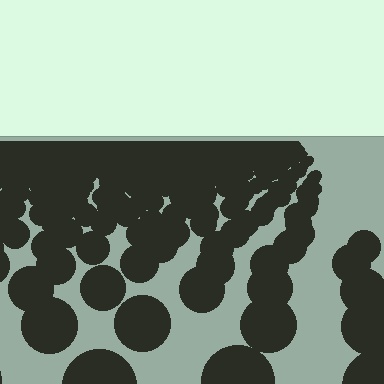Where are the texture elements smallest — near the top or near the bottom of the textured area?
Near the top.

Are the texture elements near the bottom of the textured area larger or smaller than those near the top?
Larger. Near the bottom, elements are closer to the viewer and appear at a bigger on-screen size.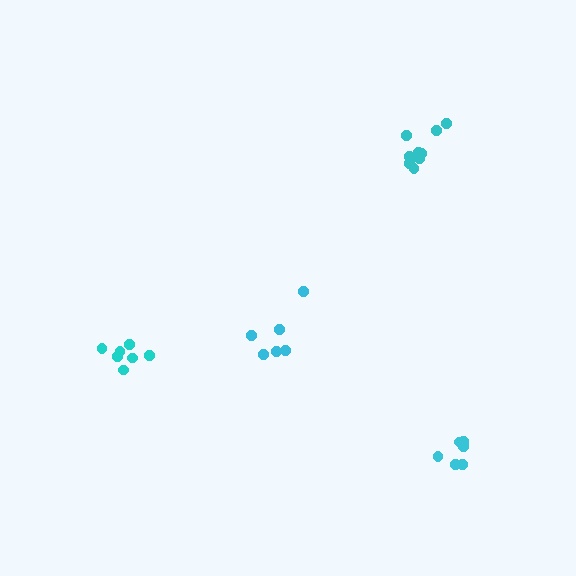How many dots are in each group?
Group 1: 6 dots, Group 2: 7 dots, Group 3: 9 dots, Group 4: 6 dots (28 total).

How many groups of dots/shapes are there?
There are 4 groups.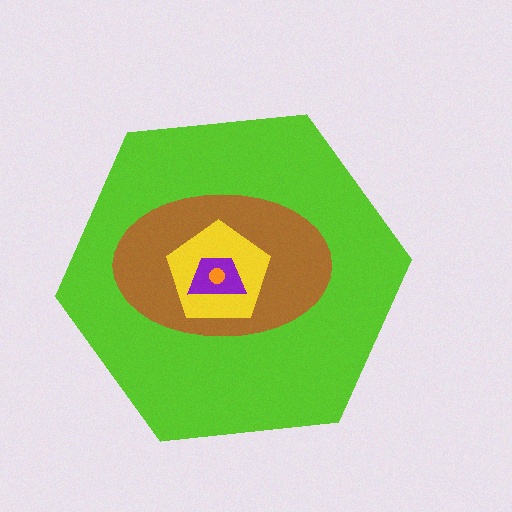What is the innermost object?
The orange circle.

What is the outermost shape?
The lime hexagon.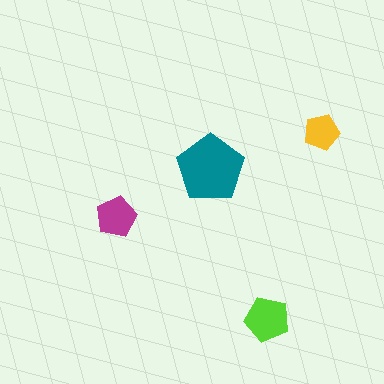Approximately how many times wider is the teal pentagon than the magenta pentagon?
About 1.5 times wider.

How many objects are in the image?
There are 4 objects in the image.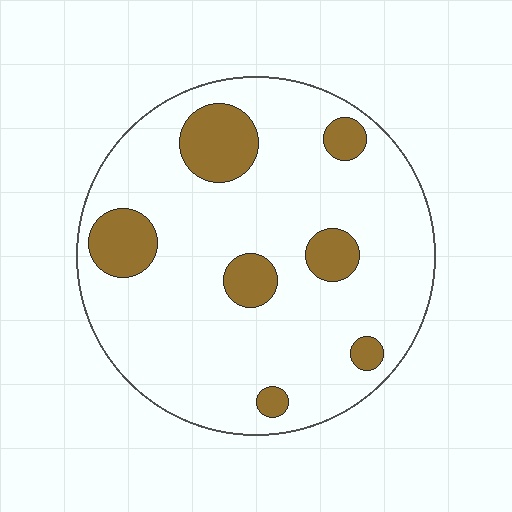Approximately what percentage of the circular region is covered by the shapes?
Approximately 15%.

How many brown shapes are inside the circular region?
7.